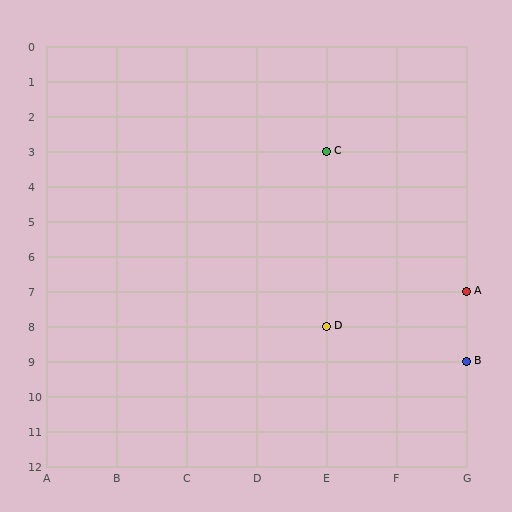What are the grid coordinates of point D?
Point D is at grid coordinates (E, 8).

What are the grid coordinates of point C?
Point C is at grid coordinates (E, 3).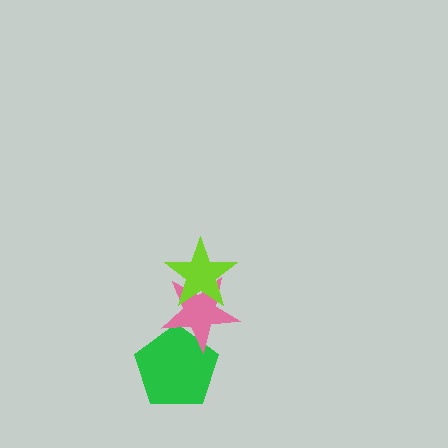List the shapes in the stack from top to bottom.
From top to bottom: the lime star, the pink star, the green pentagon.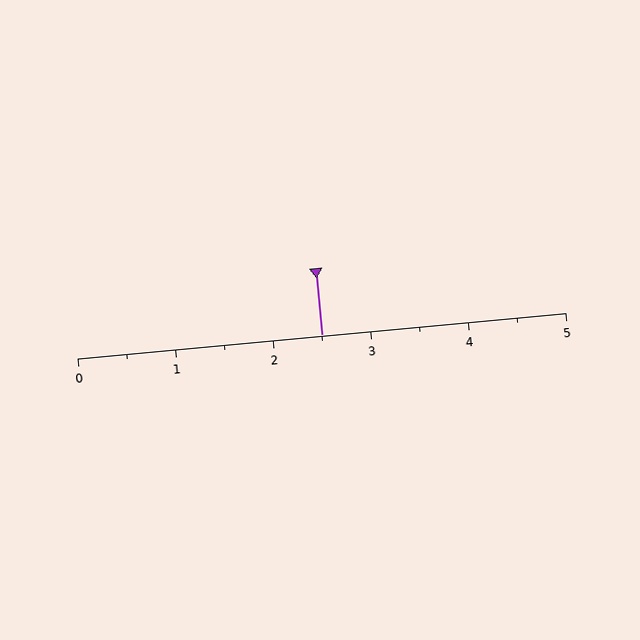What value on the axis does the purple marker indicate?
The marker indicates approximately 2.5.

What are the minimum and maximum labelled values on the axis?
The axis runs from 0 to 5.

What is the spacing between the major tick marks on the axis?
The major ticks are spaced 1 apart.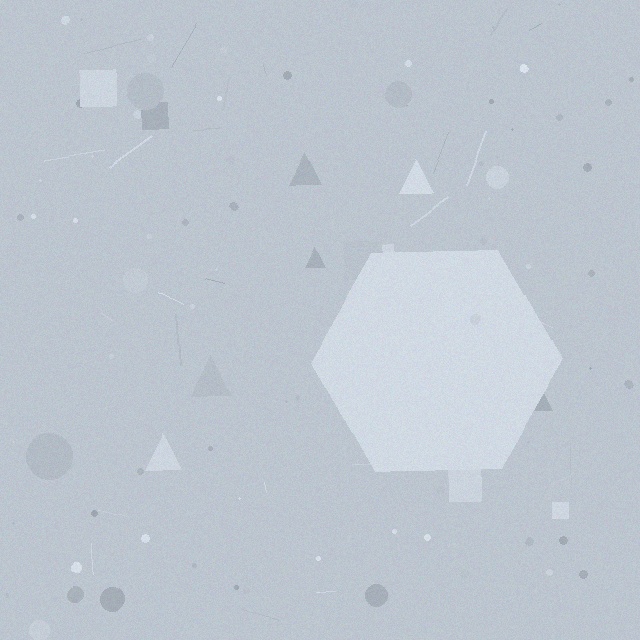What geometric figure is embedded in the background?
A hexagon is embedded in the background.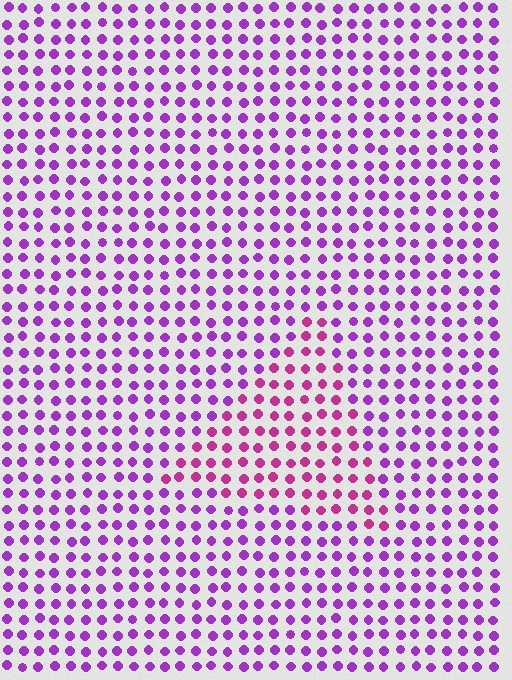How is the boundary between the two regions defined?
The boundary is defined purely by a slight shift in hue (about 34 degrees). Spacing, size, and orientation are identical on both sides.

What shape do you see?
I see a triangle.